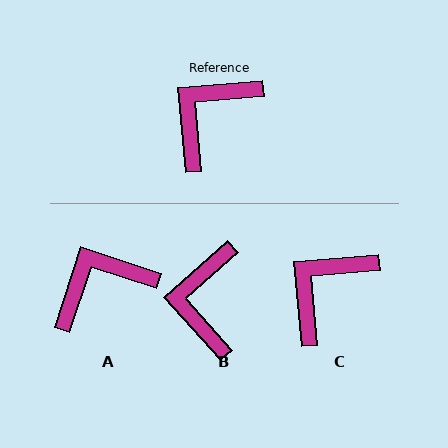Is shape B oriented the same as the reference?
No, it is off by about 37 degrees.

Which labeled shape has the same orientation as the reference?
C.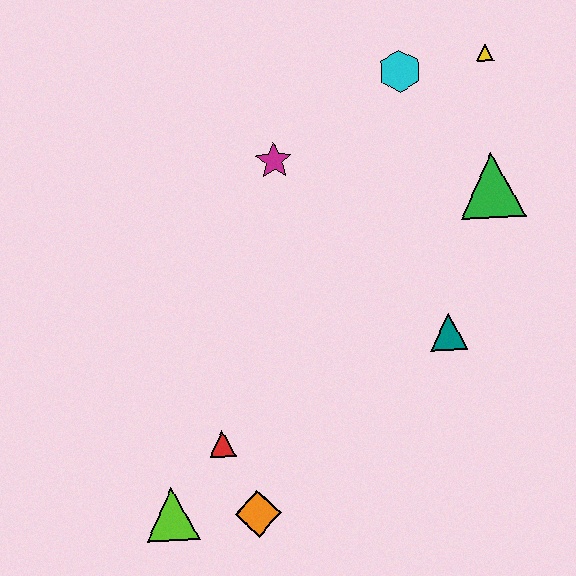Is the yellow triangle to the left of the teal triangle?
No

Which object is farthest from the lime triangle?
The yellow triangle is farthest from the lime triangle.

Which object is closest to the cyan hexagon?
The yellow triangle is closest to the cyan hexagon.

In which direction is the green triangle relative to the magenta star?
The green triangle is to the right of the magenta star.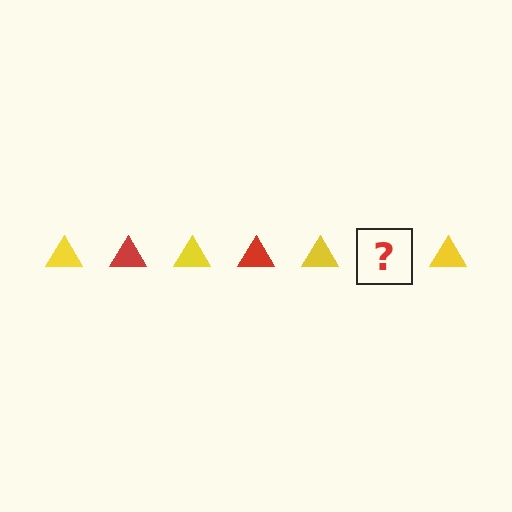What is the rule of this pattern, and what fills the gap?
The rule is that the pattern cycles through yellow, red triangles. The gap should be filled with a red triangle.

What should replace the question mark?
The question mark should be replaced with a red triangle.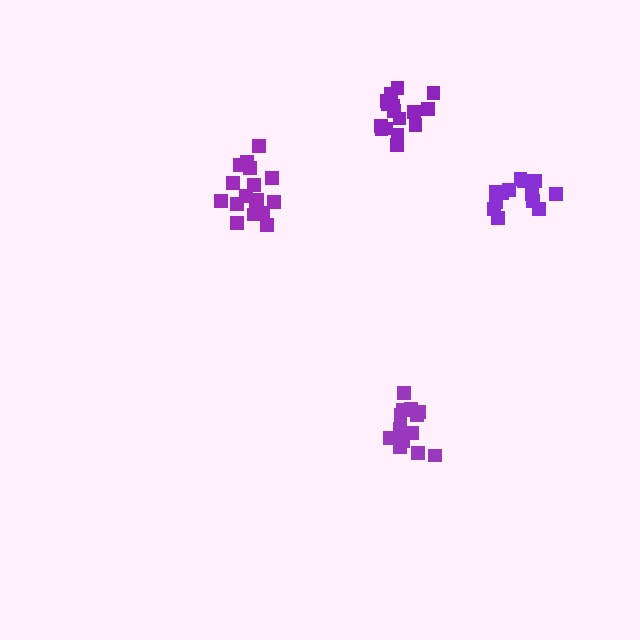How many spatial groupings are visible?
There are 4 spatial groupings.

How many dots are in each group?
Group 1: 13 dots, Group 2: 17 dots, Group 3: 13 dots, Group 4: 16 dots (59 total).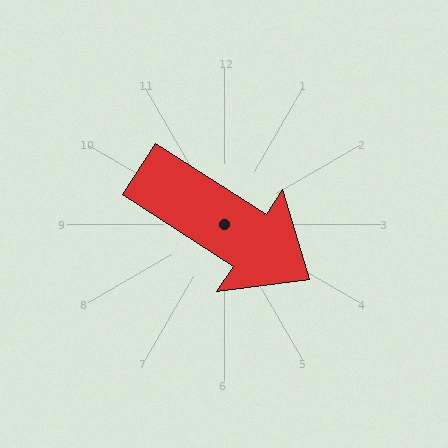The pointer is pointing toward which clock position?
Roughly 4 o'clock.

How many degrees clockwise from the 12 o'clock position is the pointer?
Approximately 123 degrees.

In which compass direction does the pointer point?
Southeast.